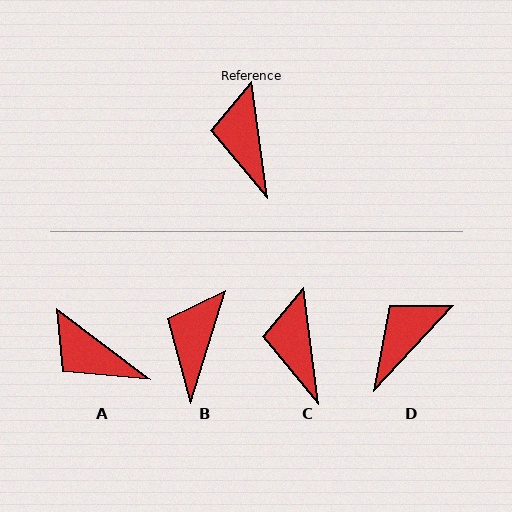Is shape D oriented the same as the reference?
No, it is off by about 51 degrees.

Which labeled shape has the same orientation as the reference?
C.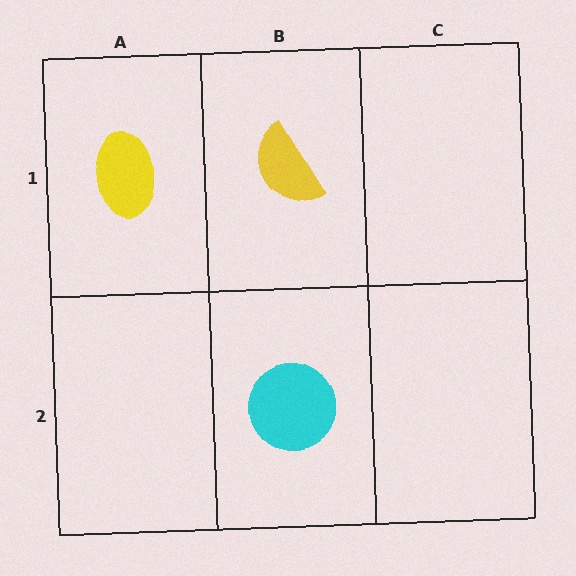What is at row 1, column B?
A yellow semicircle.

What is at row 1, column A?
A yellow ellipse.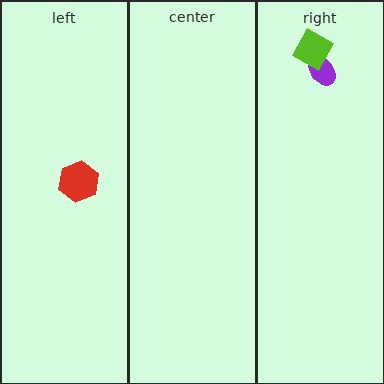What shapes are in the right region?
The purple ellipse, the lime diamond.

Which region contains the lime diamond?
The right region.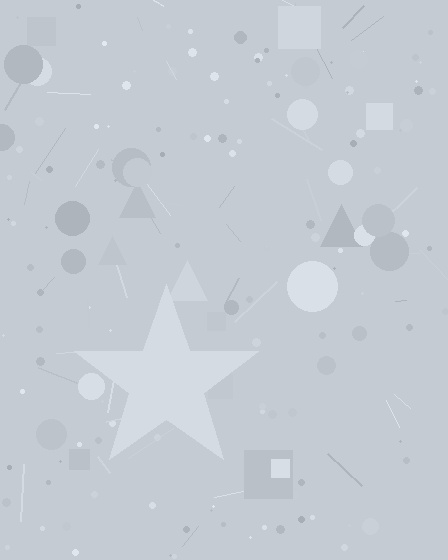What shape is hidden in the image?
A star is hidden in the image.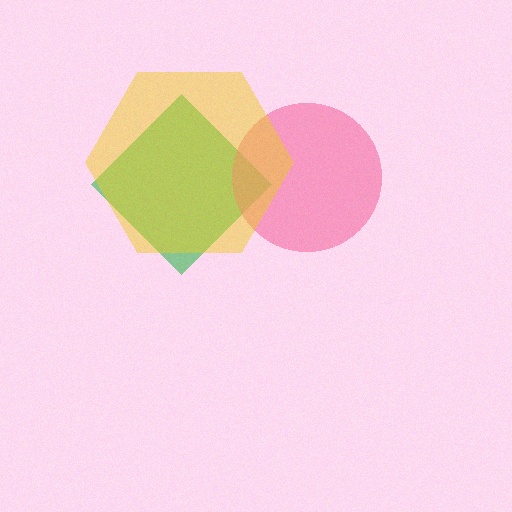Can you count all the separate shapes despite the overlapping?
Yes, there are 3 separate shapes.